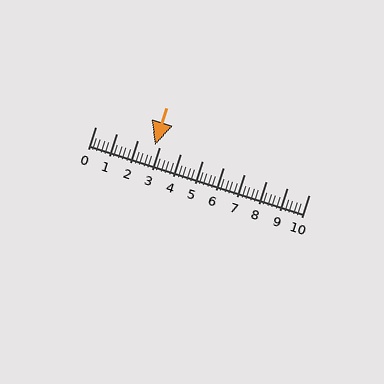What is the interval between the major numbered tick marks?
The major tick marks are spaced 1 units apart.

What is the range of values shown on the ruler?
The ruler shows values from 0 to 10.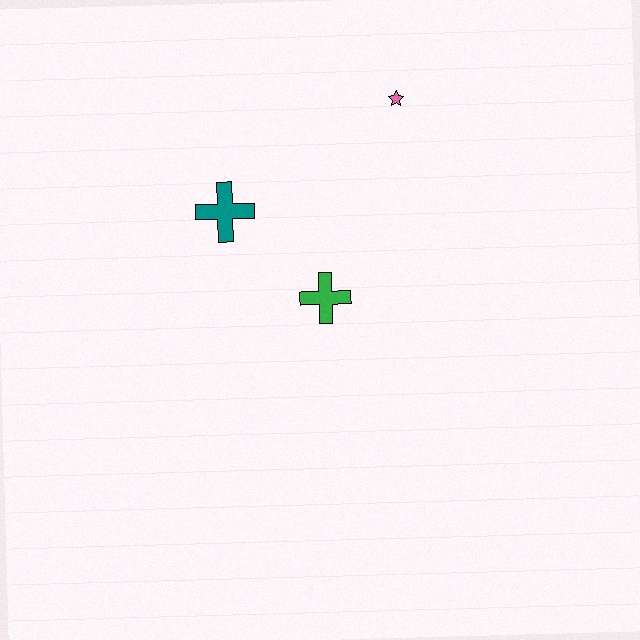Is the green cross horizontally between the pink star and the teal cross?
Yes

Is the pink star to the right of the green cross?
Yes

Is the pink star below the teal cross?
No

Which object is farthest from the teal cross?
The pink star is farthest from the teal cross.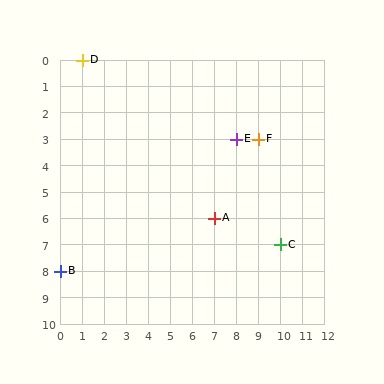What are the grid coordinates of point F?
Point F is at grid coordinates (9, 3).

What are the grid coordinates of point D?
Point D is at grid coordinates (1, 0).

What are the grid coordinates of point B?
Point B is at grid coordinates (0, 8).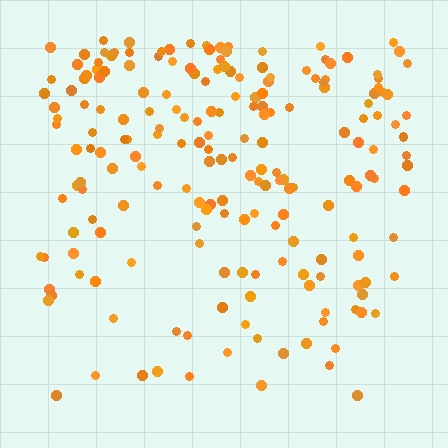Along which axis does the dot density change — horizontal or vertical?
Vertical.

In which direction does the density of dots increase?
From bottom to top, with the top side densest.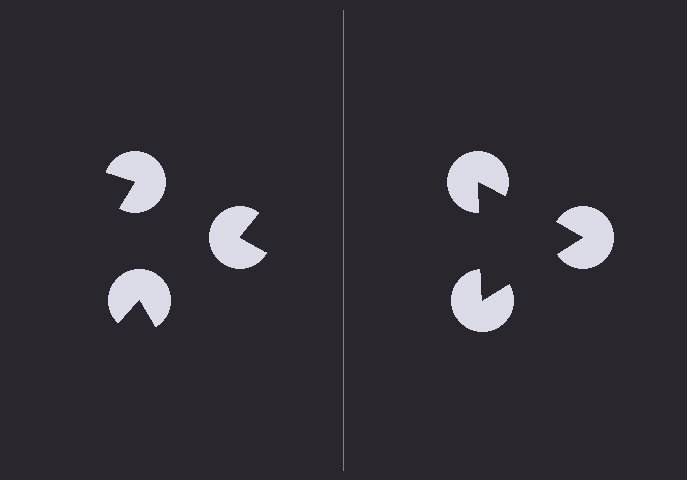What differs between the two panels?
The pac-man discs are positioned identically on both sides; only the wedge orientations differ. On the right they align to a triangle; on the left they are misaligned.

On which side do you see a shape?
An illusory triangle appears on the right side. On the left side the wedge cuts are rotated, so no coherent shape forms.